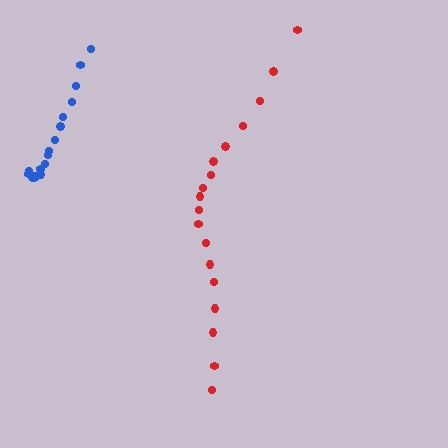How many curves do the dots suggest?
There are 2 distinct paths.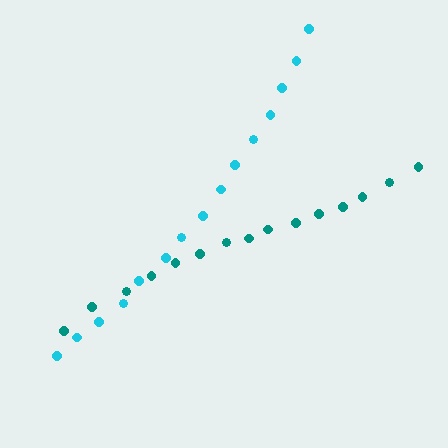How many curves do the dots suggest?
There are 2 distinct paths.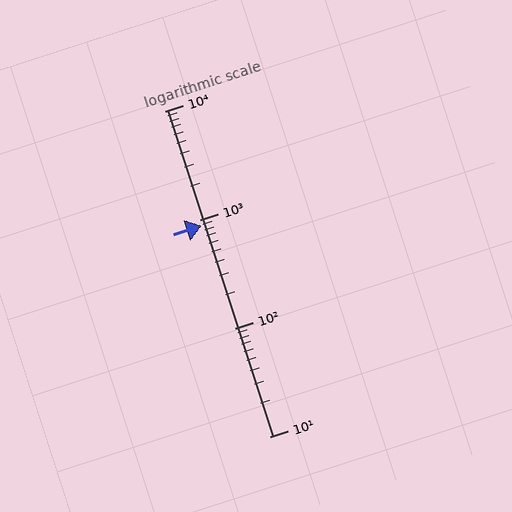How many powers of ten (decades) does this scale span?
The scale spans 3 decades, from 10 to 10000.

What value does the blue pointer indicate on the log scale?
The pointer indicates approximately 870.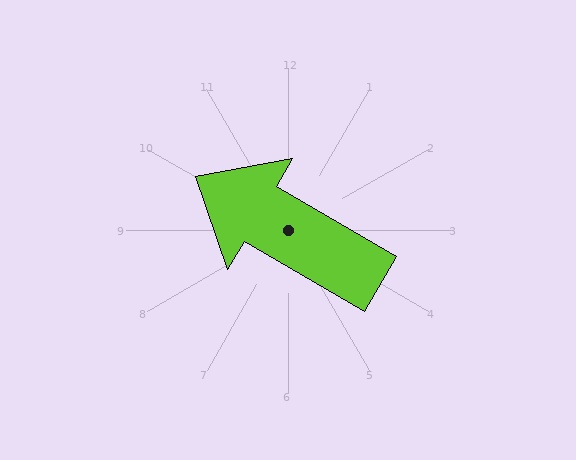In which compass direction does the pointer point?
Northwest.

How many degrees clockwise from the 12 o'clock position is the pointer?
Approximately 300 degrees.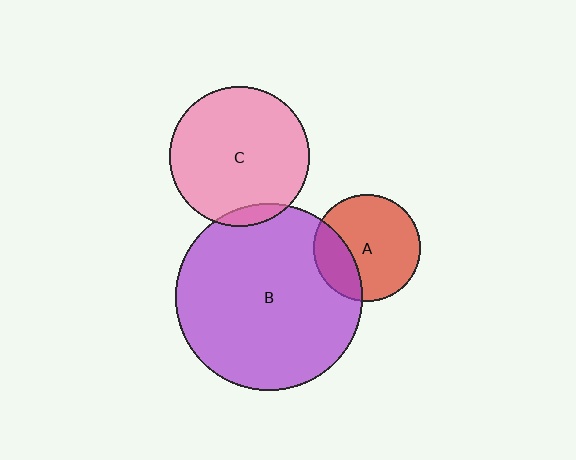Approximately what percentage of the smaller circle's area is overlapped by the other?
Approximately 25%.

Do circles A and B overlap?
Yes.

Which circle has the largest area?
Circle B (purple).